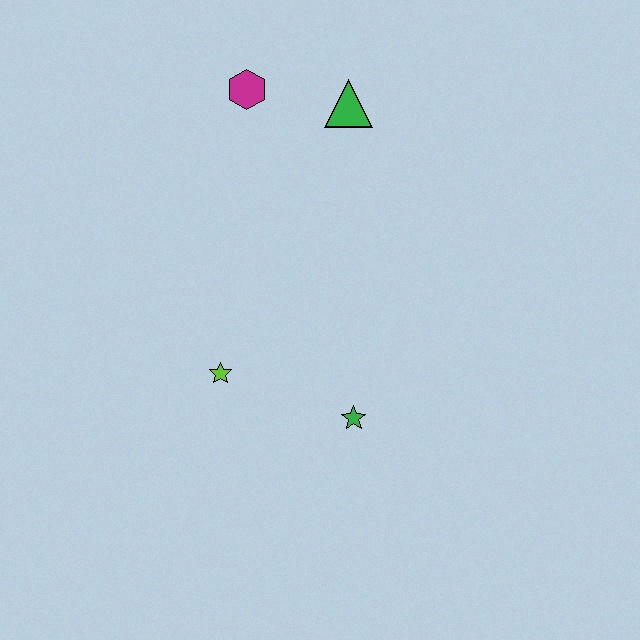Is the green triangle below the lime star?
No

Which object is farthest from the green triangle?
The green star is farthest from the green triangle.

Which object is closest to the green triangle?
The magenta hexagon is closest to the green triangle.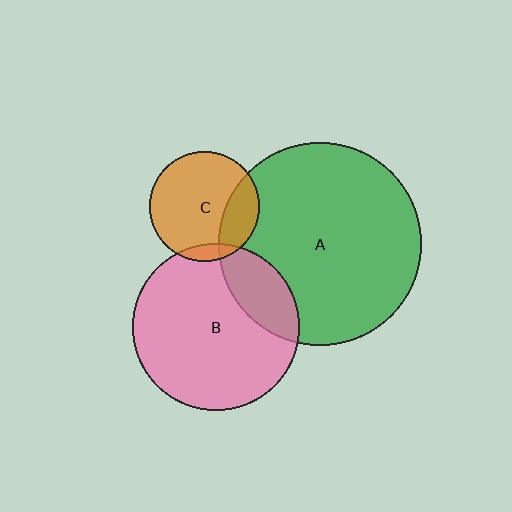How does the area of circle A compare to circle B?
Approximately 1.5 times.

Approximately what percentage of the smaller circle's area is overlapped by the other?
Approximately 20%.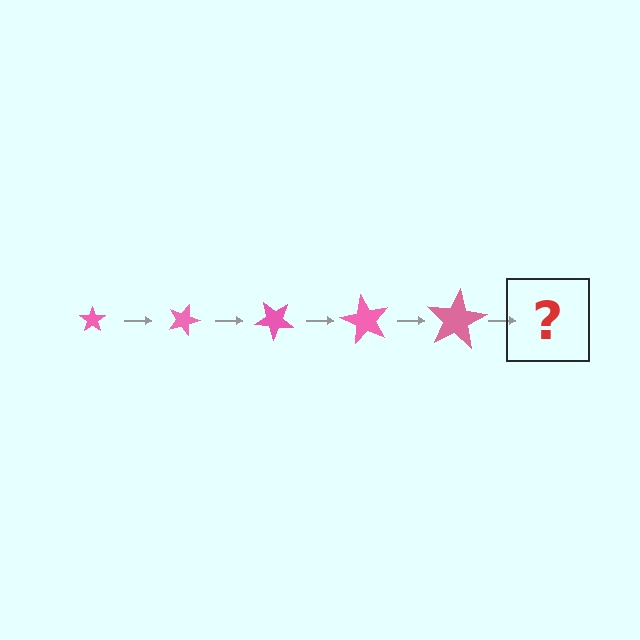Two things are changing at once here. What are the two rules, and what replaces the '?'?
The two rules are that the star grows larger each step and it rotates 20 degrees each step. The '?' should be a star, larger than the previous one and rotated 100 degrees from the start.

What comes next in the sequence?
The next element should be a star, larger than the previous one and rotated 100 degrees from the start.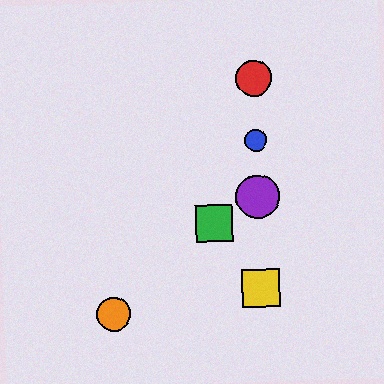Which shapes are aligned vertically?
The red circle, the blue circle, the yellow square, the purple circle are aligned vertically.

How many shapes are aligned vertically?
4 shapes (the red circle, the blue circle, the yellow square, the purple circle) are aligned vertically.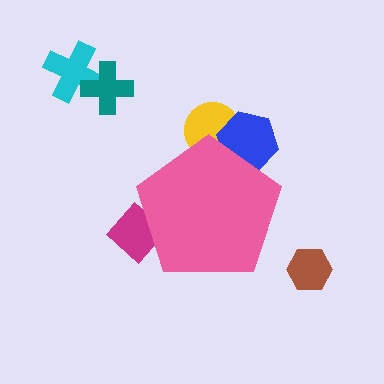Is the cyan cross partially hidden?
No, the cyan cross is fully visible.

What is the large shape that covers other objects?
A pink pentagon.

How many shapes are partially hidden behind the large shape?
3 shapes are partially hidden.